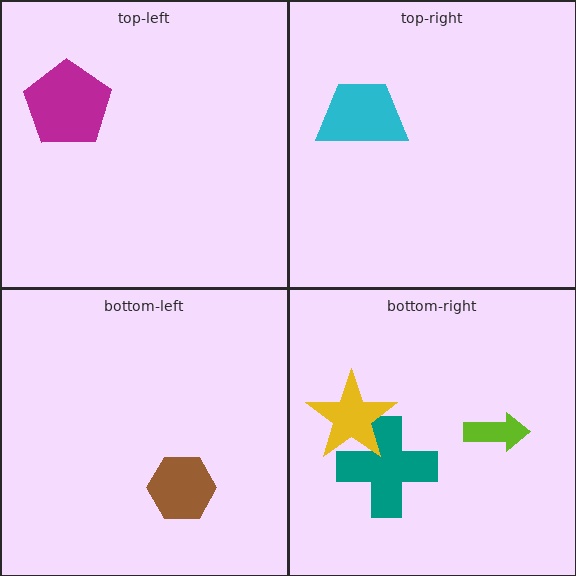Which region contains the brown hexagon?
The bottom-left region.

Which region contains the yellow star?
The bottom-right region.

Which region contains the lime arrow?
The bottom-right region.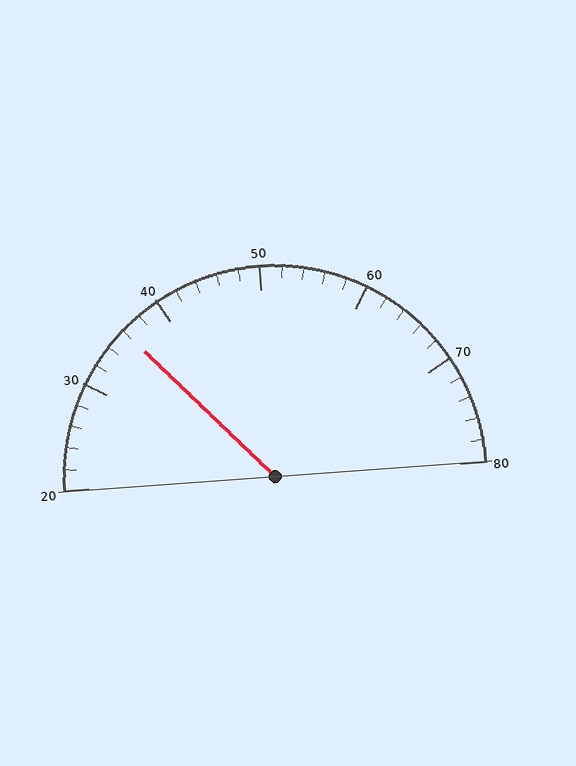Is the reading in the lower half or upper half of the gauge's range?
The reading is in the lower half of the range (20 to 80).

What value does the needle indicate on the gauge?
The needle indicates approximately 36.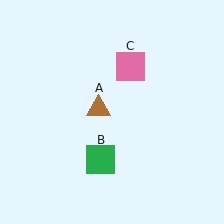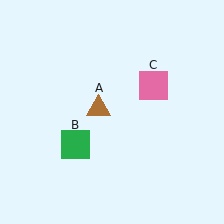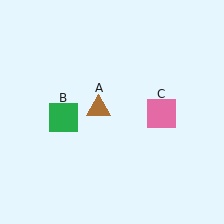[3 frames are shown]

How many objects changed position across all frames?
2 objects changed position: green square (object B), pink square (object C).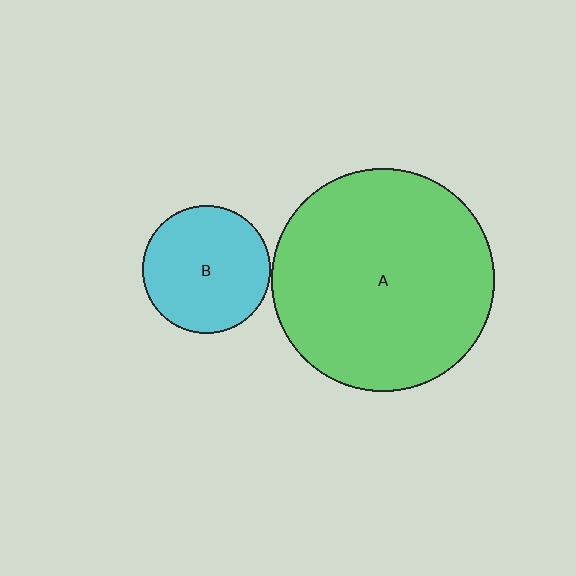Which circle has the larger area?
Circle A (green).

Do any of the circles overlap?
No, none of the circles overlap.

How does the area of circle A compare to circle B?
Approximately 3.0 times.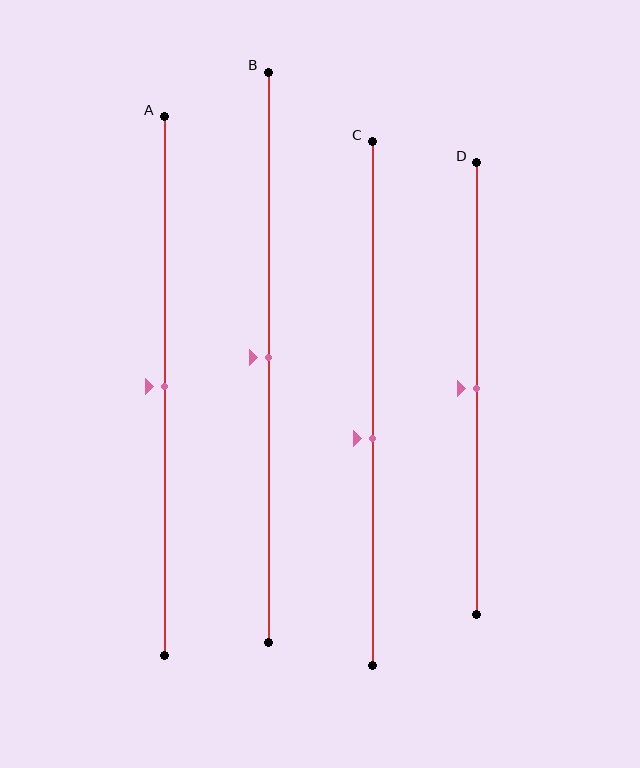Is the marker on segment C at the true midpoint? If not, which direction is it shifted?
No, the marker on segment C is shifted downward by about 7% of the segment length.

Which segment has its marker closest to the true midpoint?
Segment A has its marker closest to the true midpoint.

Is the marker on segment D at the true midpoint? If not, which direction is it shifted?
Yes, the marker on segment D is at the true midpoint.